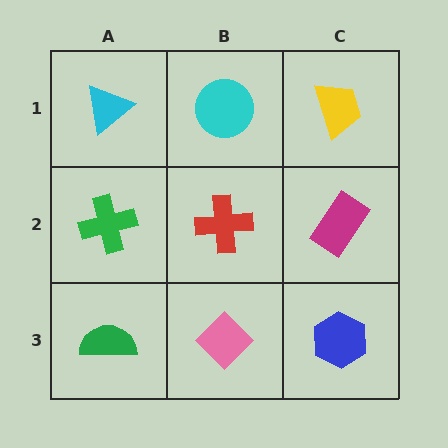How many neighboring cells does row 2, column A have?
3.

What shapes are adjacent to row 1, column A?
A green cross (row 2, column A), a cyan circle (row 1, column B).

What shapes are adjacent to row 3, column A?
A green cross (row 2, column A), a pink diamond (row 3, column B).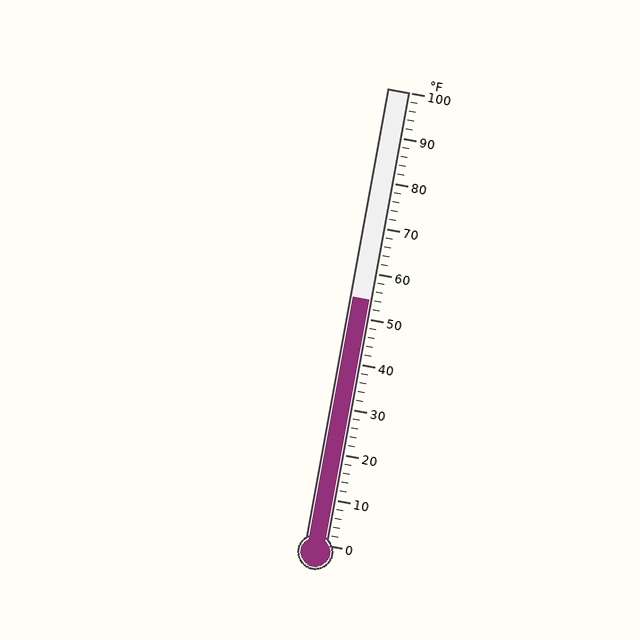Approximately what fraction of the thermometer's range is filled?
The thermometer is filled to approximately 55% of its range.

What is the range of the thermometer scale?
The thermometer scale ranges from 0°F to 100°F.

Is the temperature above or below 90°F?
The temperature is below 90°F.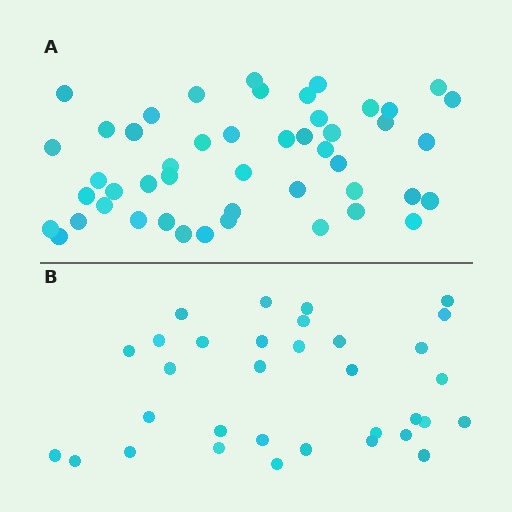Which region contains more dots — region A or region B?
Region A (the top region) has more dots.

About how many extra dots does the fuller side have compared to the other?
Region A has approximately 15 more dots than region B.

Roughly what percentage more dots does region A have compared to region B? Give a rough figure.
About 45% more.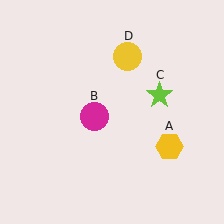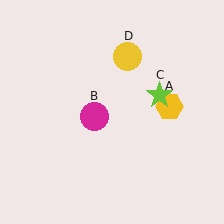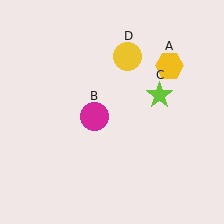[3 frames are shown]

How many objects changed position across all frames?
1 object changed position: yellow hexagon (object A).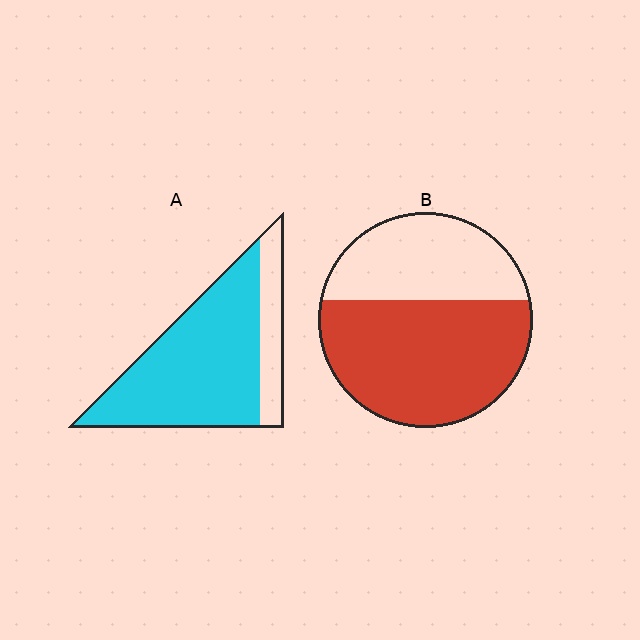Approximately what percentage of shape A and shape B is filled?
A is approximately 80% and B is approximately 60%.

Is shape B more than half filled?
Yes.